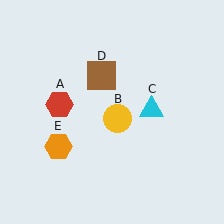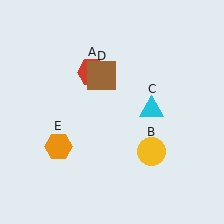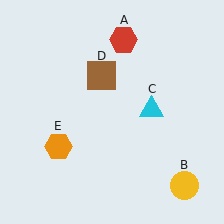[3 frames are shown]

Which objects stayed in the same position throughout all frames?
Cyan triangle (object C) and brown square (object D) and orange hexagon (object E) remained stationary.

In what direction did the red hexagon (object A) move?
The red hexagon (object A) moved up and to the right.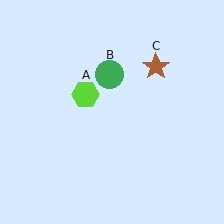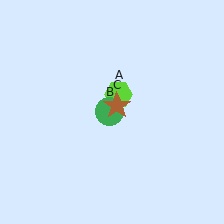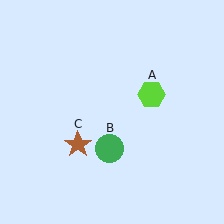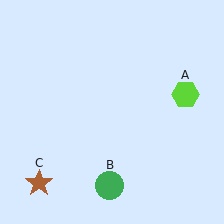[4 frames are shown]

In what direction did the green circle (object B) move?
The green circle (object B) moved down.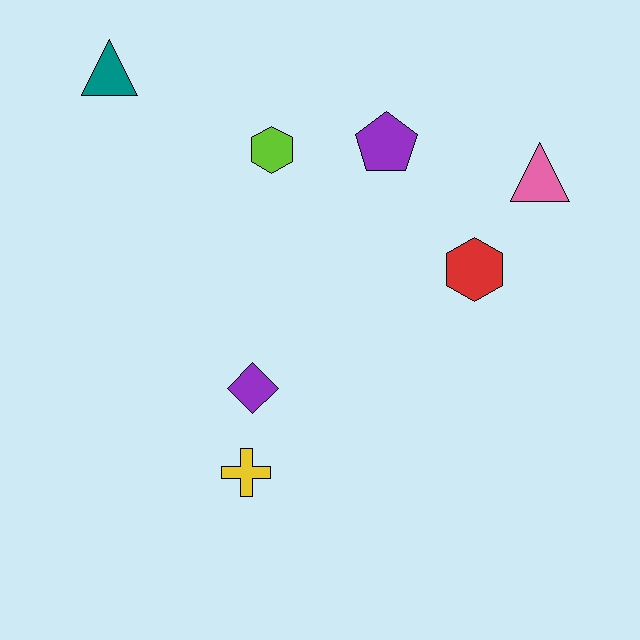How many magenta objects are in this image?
There are no magenta objects.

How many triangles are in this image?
There are 2 triangles.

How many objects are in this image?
There are 7 objects.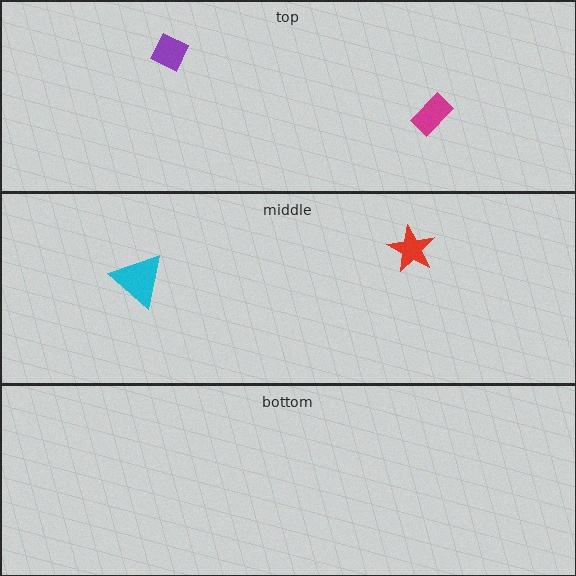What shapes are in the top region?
The magenta rectangle, the purple diamond.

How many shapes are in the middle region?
2.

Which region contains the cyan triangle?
The middle region.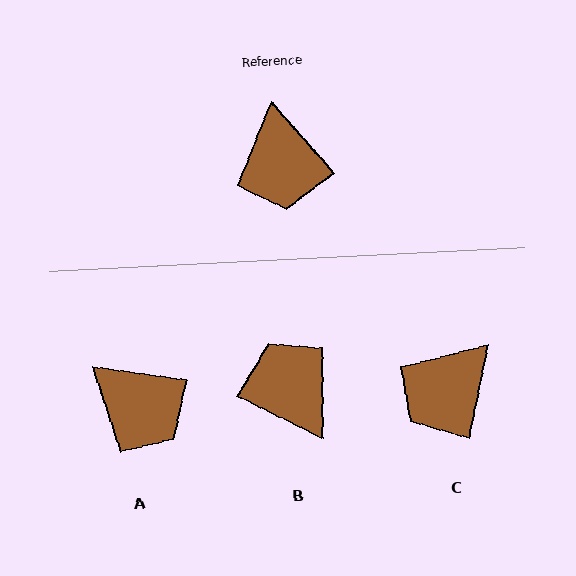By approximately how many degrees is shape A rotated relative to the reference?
Approximately 40 degrees counter-clockwise.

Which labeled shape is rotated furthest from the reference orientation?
B, about 158 degrees away.